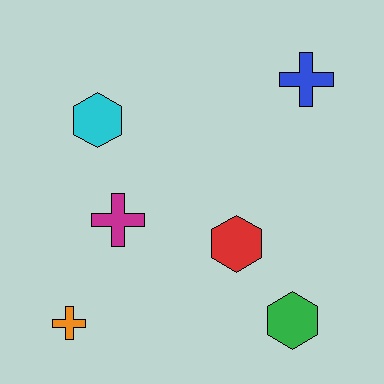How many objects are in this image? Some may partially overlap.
There are 6 objects.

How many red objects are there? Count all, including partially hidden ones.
There is 1 red object.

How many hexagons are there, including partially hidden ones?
There are 3 hexagons.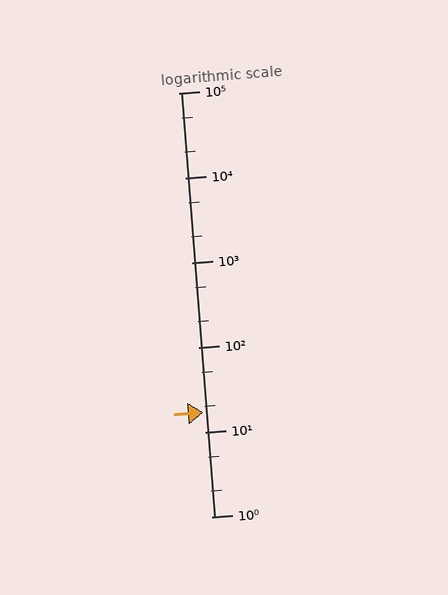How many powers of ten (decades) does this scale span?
The scale spans 5 decades, from 1 to 100000.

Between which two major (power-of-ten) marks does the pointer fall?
The pointer is between 10 and 100.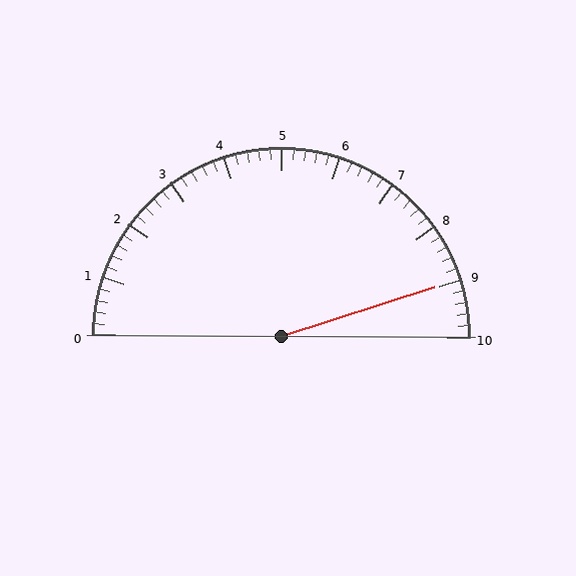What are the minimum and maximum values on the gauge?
The gauge ranges from 0 to 10.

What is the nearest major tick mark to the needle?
The nearest major tick mark is 9.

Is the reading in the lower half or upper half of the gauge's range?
The reading is in the upper half of the range (0 to 10).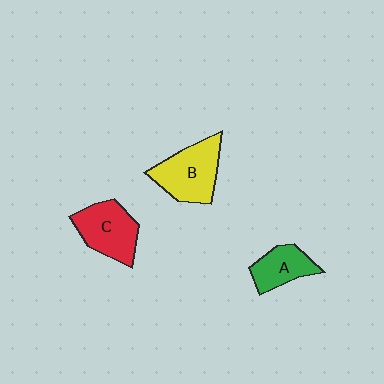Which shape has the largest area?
Shape B (yellow).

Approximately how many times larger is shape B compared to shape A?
Approximately 1.5 times.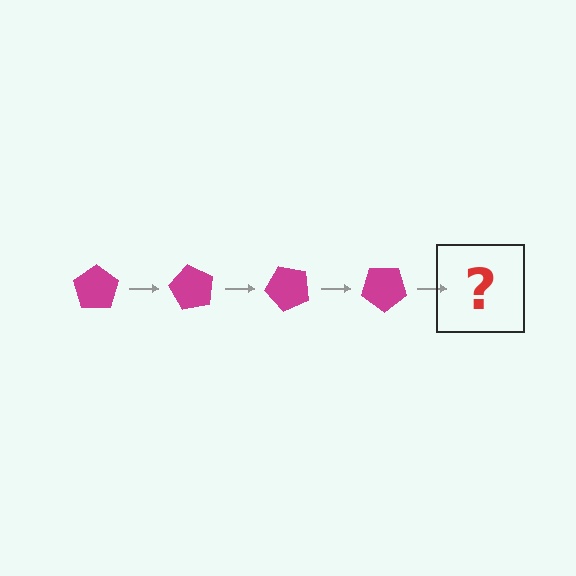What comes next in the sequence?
The next element should be a magenta pentagon rotated 240 degrees.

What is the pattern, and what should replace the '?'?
The pattern is that the pentagon rotates 60 degrees each step. The '?' should be a magenta pentagon rotated 240 degrees.